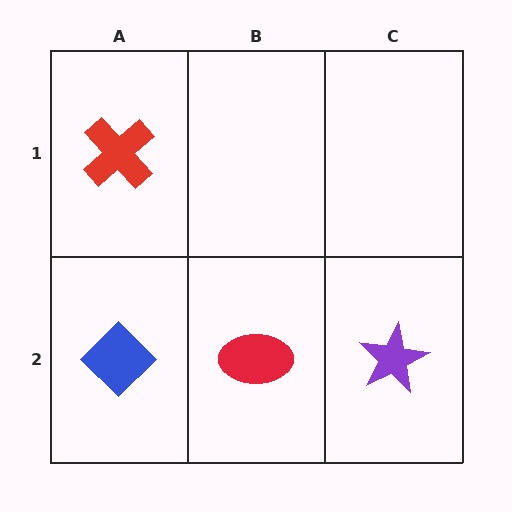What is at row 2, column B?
A red ellipse.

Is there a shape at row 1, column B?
No, that cell is empty.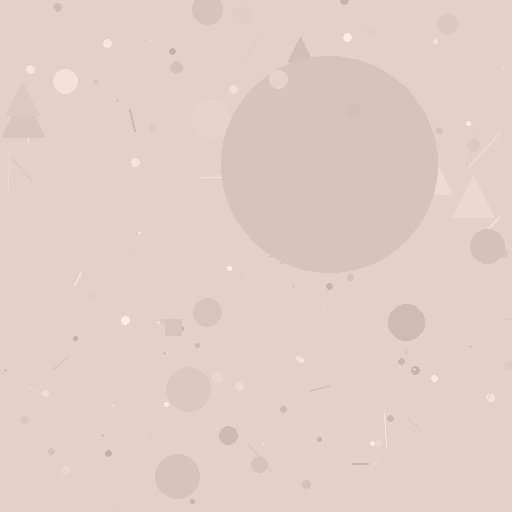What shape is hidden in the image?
A circle is hidden in the image.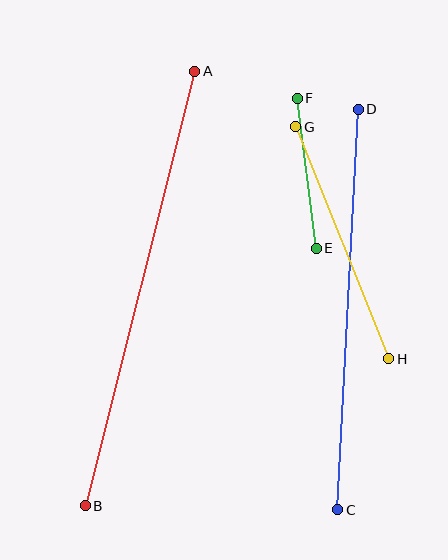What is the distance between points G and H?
The distance is approximately 250 pixels.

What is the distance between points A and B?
The distance is approximately 448 pixels.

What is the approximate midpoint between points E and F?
The midpoint is at approximately (307, 173) pixels.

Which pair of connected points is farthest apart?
Points A and B are farthest apart.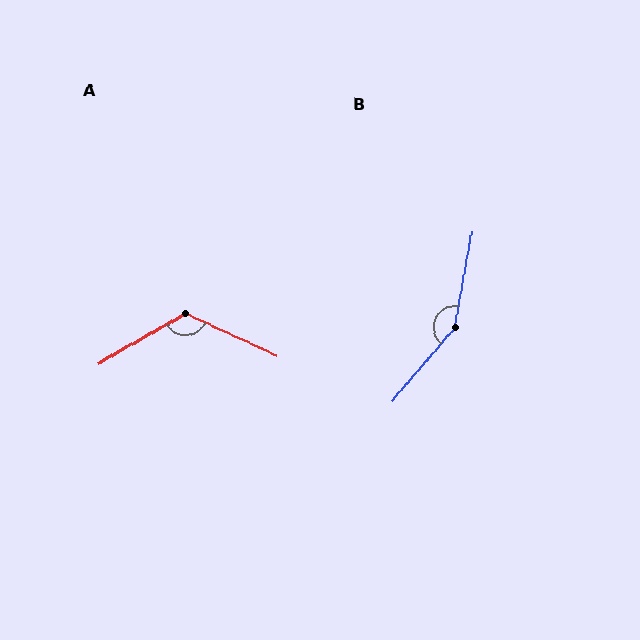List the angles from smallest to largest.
A (125°), B (150°).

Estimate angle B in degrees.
Approximately 150 degrees.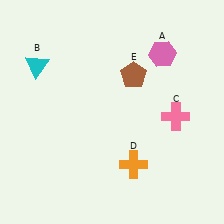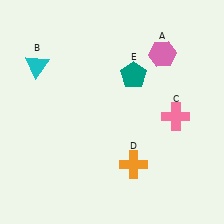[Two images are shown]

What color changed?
The pentagon (E) changed from brown in Image 1 to teal in Image 2.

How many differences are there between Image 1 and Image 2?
There is 1 difference between the two images.